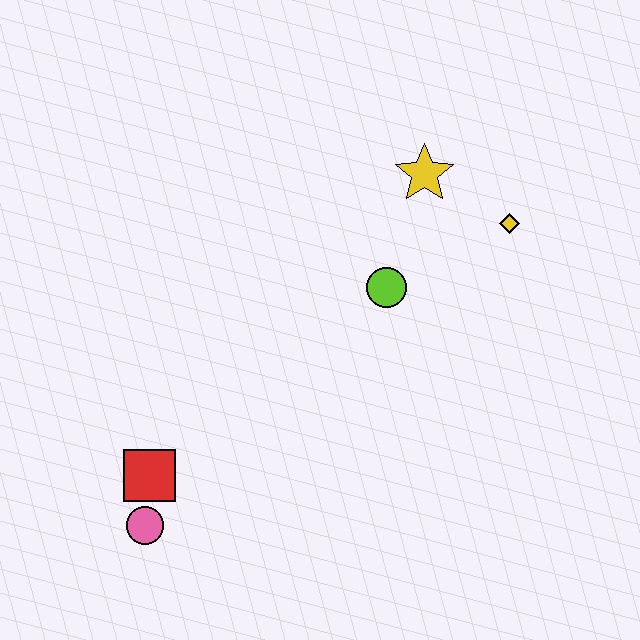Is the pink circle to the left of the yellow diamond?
Yes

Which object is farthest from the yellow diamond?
The pink circle is farthest from the yellow diamond.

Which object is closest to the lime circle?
The yellow star is closest to the lime circle.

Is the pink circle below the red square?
Yes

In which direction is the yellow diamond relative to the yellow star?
The yellow diamond is to the right of the yellow star.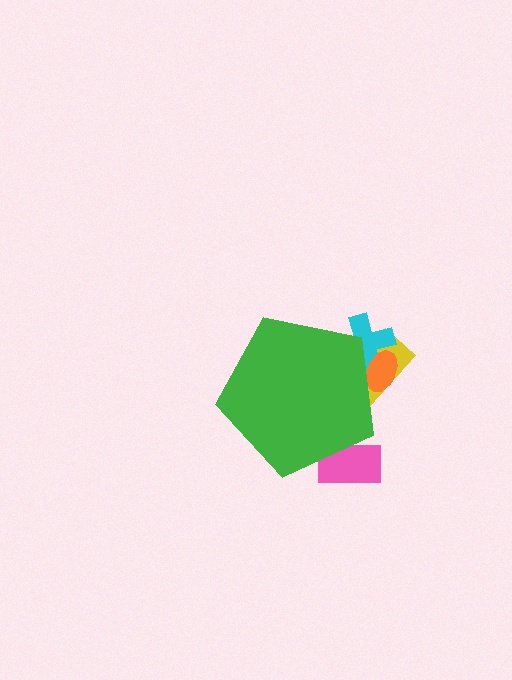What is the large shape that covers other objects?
A green pentagon.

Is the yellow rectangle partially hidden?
Yes, the yellow rectangle is partially hidden behind the green pentagon.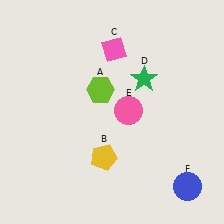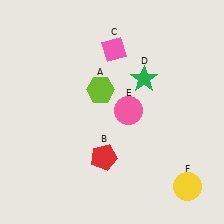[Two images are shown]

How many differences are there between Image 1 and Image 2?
There are 2 differences between the two images.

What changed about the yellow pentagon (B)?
In Image 1, B is yellow. In Image 2, it changed to red.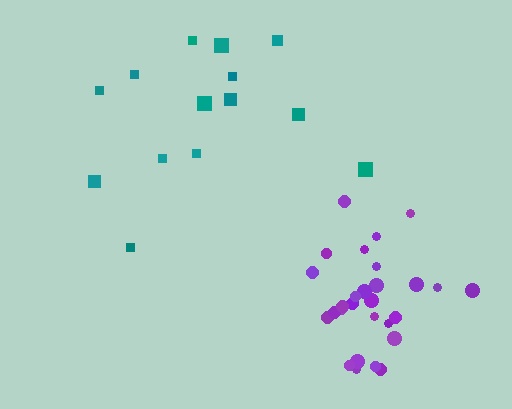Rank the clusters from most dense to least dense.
purple, teal.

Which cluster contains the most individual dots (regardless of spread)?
Purple (28).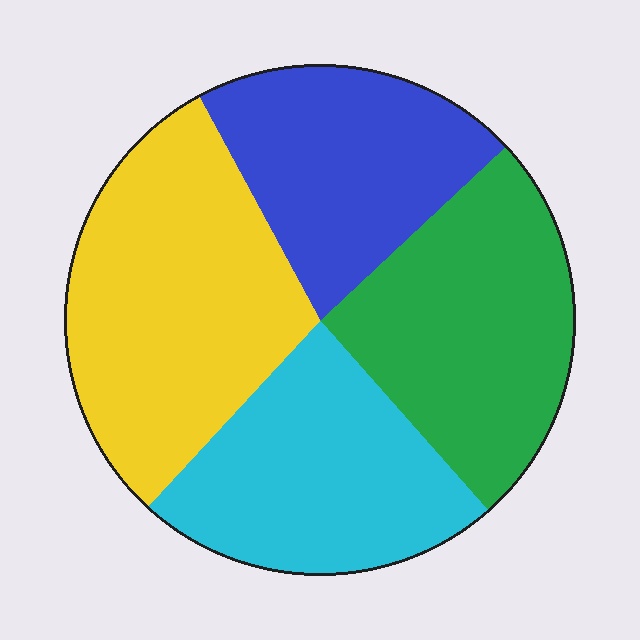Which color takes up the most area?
Yellow, at roughly 30%.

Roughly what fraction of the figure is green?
Green takes up about one quarter (1/4) of the figure.